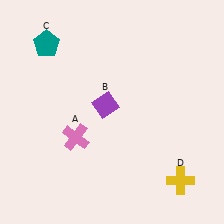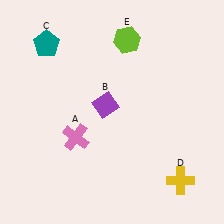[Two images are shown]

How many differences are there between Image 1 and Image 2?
There is 1 difference between the two images.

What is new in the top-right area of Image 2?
A lime hexagon (E) was added in the top-right area of Image 2.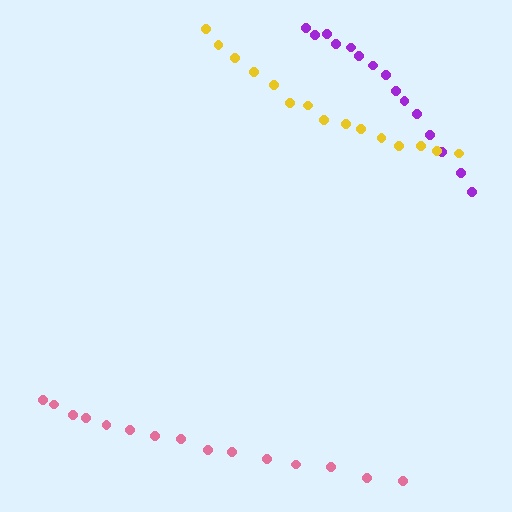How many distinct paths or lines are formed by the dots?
There are 3 distinct paths.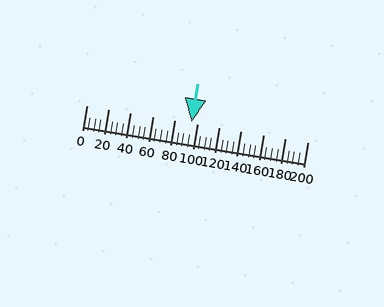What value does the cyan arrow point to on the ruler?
The cyan arrow points to approximately 95.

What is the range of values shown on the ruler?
The ruler shows values from 0 to 200.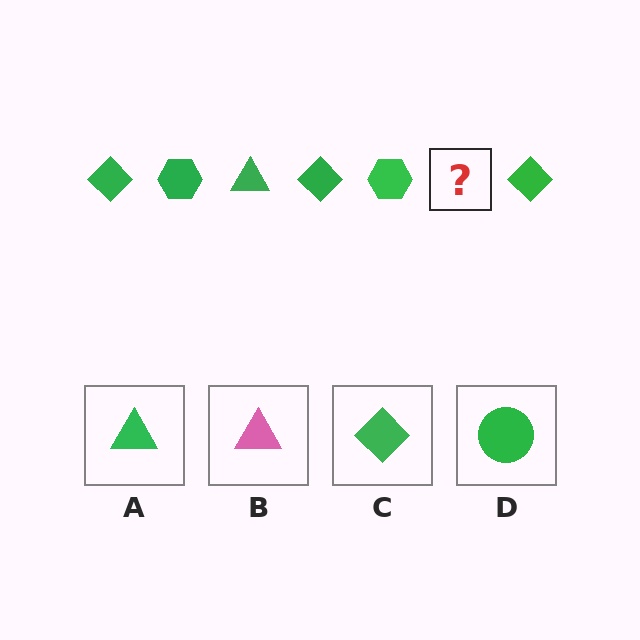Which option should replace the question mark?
Option A.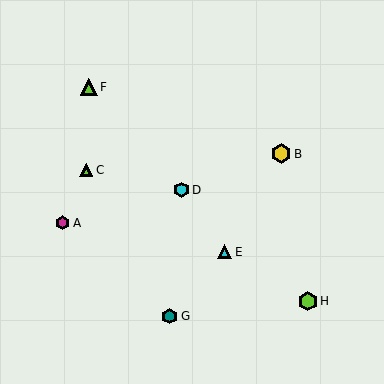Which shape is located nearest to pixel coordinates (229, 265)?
The cyan triangle (labeled E) at (225, 252) is nearest to that location.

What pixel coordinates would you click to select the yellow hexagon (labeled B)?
Click at (281, 154) to select the yellow hexagon B.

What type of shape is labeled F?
Shape F is a lime triangle.